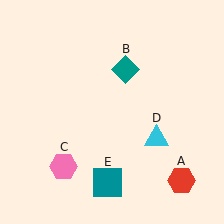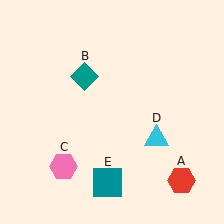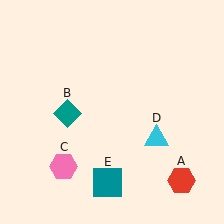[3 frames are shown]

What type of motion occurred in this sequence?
The teal diamond (object B) rotated counterclockwise around the center of the scene.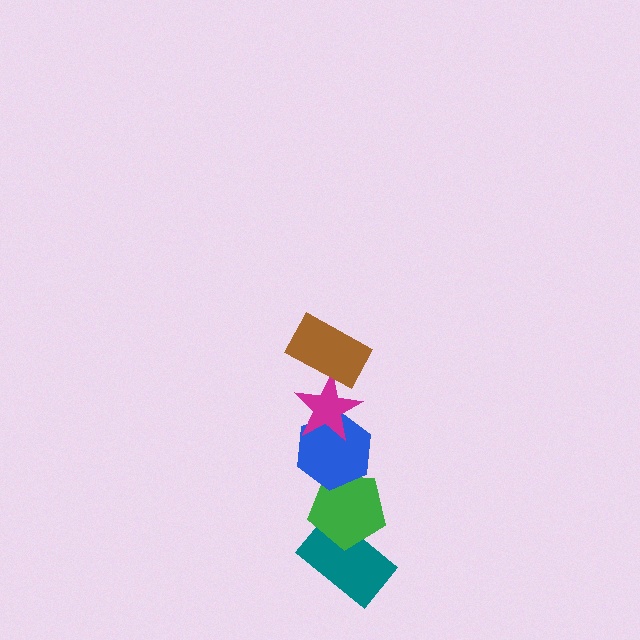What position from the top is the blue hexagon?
The blue hexagon is 3rd from the top.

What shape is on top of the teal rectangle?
The green pentagon is on top of the teal rectangle.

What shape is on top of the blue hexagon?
The magenta star is on top of the blue hexagon.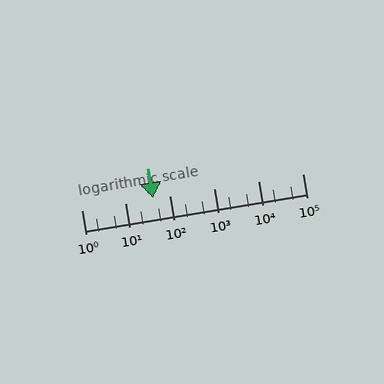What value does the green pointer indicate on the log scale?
The pointer indicates approximately 42.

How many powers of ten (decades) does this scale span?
The scale spans 5 decades, from 1 to 100000.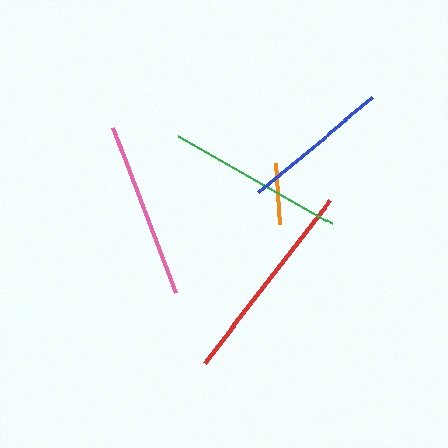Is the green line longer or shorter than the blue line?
The green line is longer than the blue line.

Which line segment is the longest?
The red line is the longest at approximately 204 pixels.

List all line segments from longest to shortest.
From longest to shortest: red, pink, green, blue, orange.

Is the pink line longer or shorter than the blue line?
The pink line is longer than the blue line.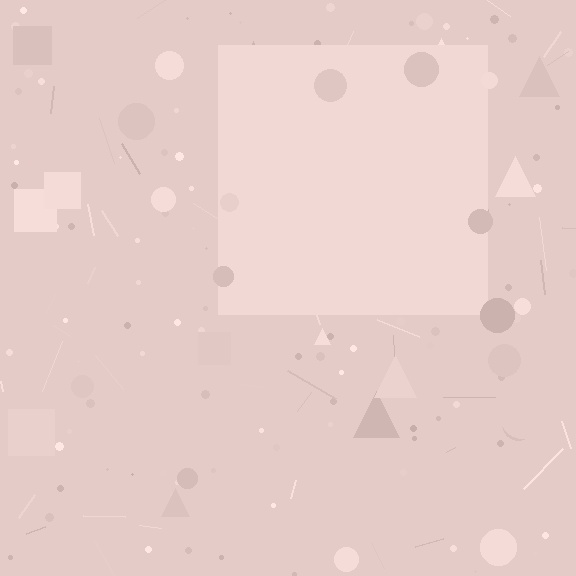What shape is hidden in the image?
A square is hidden in the image.